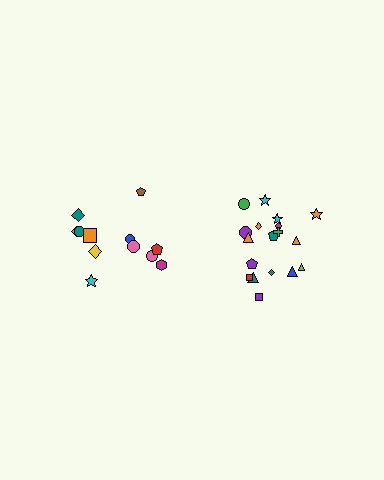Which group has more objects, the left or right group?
The right group.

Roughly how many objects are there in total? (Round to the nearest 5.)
Roughly 30 objects in total.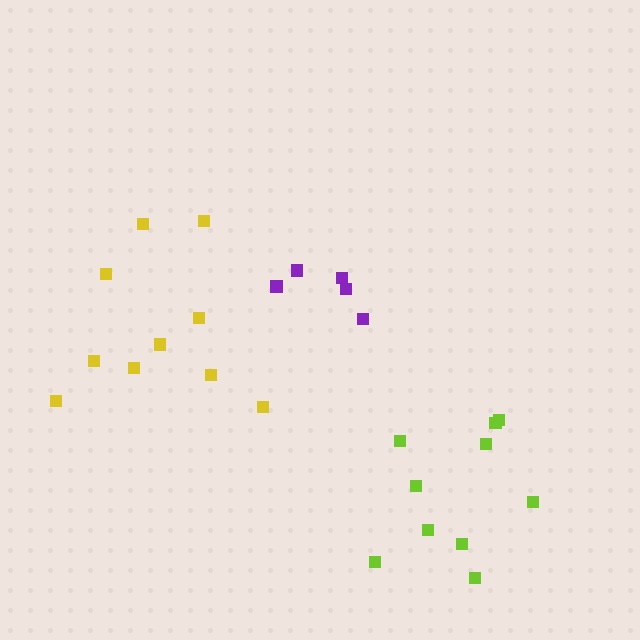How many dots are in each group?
Group 1: 5 dots, Group 2: 10 dots, Group 3: 10 dots (25 total).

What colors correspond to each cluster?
The clusters are colored: purple, yellow, lime.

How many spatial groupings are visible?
There are 3 spatial groupings.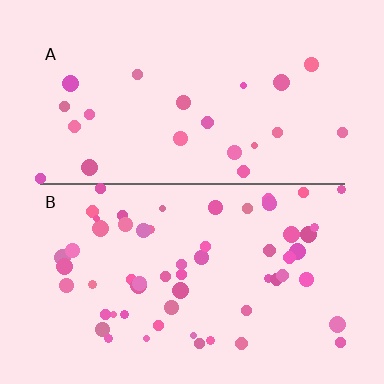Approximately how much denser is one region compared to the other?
Approximately 2.7× — region B over region A.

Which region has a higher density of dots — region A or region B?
B (the bottom).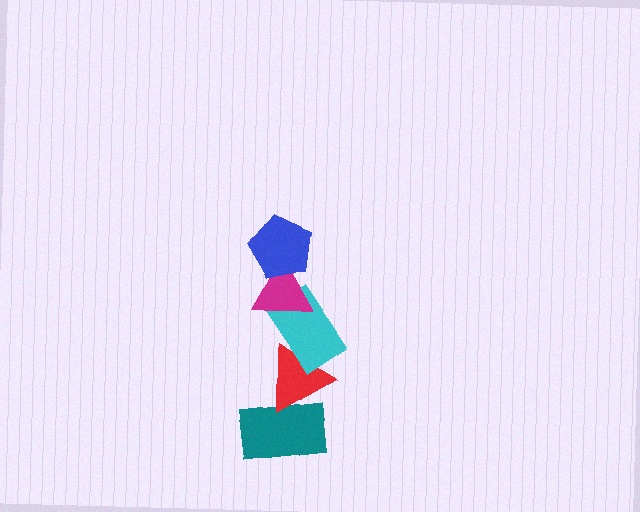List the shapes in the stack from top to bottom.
From top to bottom: the blue pentagon, the magenta triangle, the cyan rectangle, the red triangle, the teal rectangle.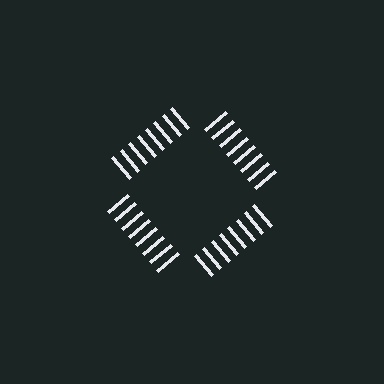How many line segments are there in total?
32 — 8 along each of the 4 edges.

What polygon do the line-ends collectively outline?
An illusory square — the line segments terminate on its edges but no continuous stroke is drawn.